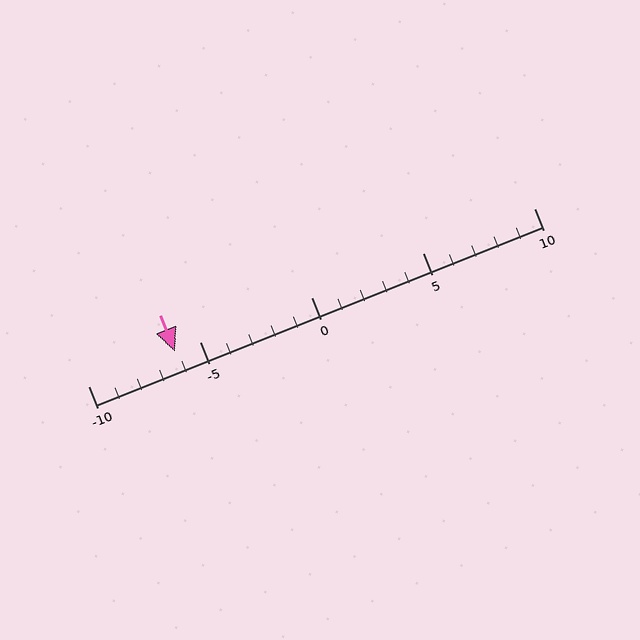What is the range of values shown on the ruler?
The ruler shows values from -10 to 10.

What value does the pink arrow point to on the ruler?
The pink arrow points to approximately -6.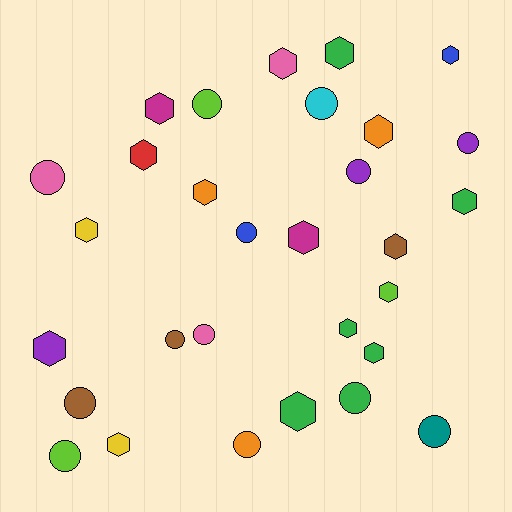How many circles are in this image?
There are 13 circles.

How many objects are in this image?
There are 30 objects.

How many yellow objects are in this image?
There are 2 yellow objects.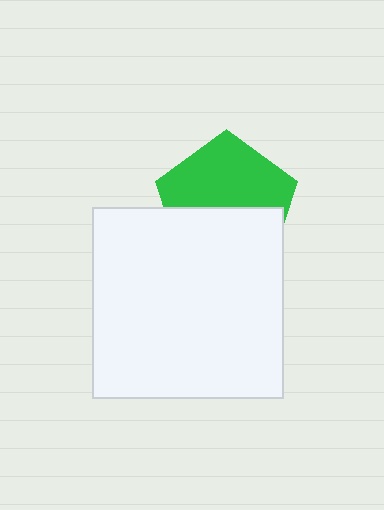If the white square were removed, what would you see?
You would see the complete green pentagon.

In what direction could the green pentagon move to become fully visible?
The green pentagon could move up. That would shift it out from behind the white square entirely.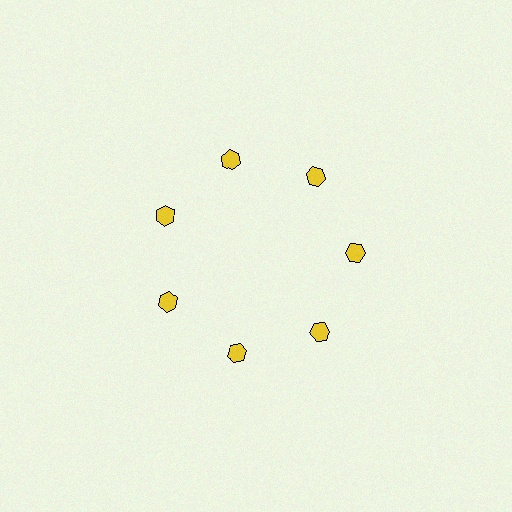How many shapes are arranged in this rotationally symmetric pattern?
There are 7 shapes, arranged in 7 groups of 1.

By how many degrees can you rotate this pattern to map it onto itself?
The pattern maps onto itself every 51 degrees of rotation.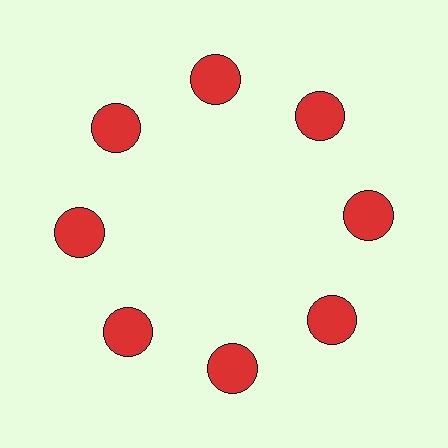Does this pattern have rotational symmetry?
Yes, this pattern has 8-fold rotational symmetry. It looks the same after rotating 45 degrees around the center.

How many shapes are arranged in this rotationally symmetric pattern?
There are 8 shapes, arranged in 8 groups of 1.